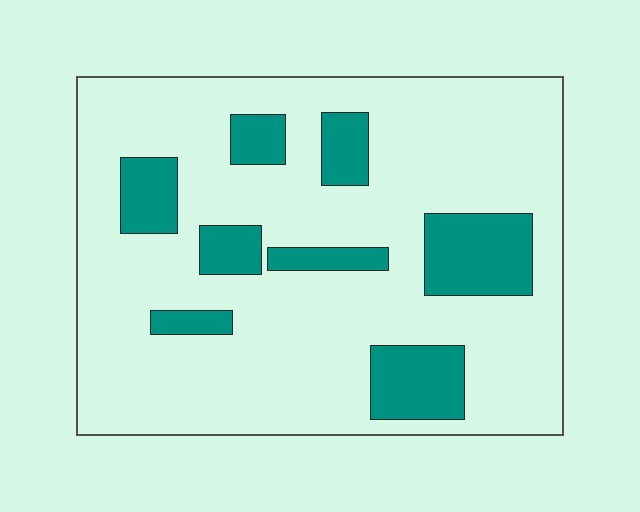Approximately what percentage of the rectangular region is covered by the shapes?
Approximately 20%.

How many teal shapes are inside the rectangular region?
8.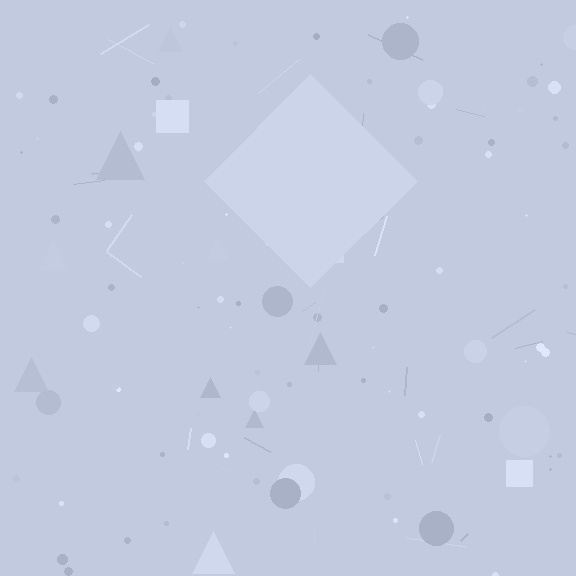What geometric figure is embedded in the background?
A diamond is embedded in the background.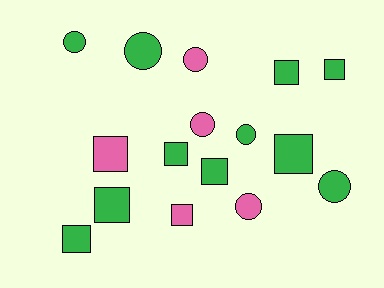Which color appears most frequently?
Green, with 11 objects.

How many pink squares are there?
There are 2 pink squares.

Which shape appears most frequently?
Square, with 9 objects.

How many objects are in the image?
There are 16 objects.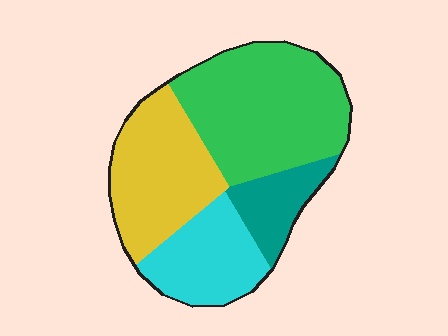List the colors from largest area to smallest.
From largest to smallest: green, yellow, cyan, teal.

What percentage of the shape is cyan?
Cyan takes up about one fifth (1/5) of the shape.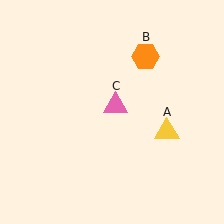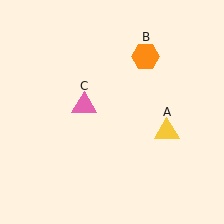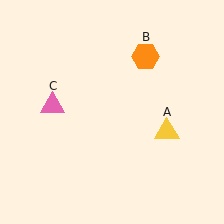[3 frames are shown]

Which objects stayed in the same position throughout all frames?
Yellow triangle (object A) and orange hexagon (object B) remained stationary.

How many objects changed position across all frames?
1 object changed position: pink triangle (object C).